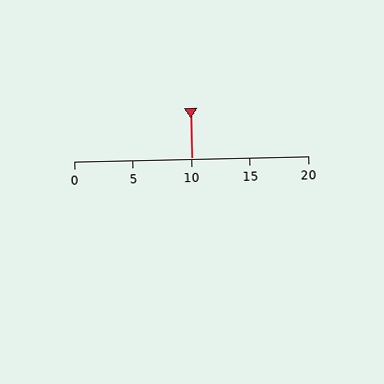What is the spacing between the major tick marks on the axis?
The major ticks are spaced 5 apart.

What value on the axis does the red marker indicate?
The marker indicates approximately 10.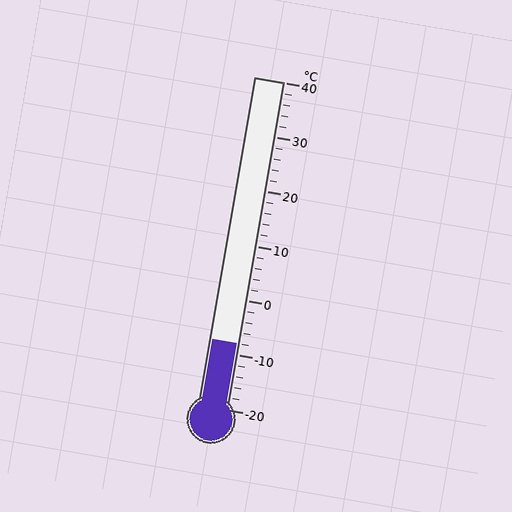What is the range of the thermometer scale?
The thermometer scale ranges from -20°C to 40°C.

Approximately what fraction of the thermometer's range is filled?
The thermometer is filled to approximately 20% of its range.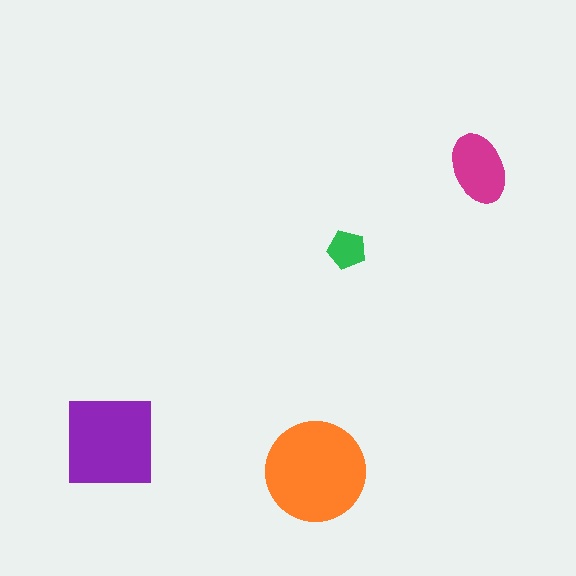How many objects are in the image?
There are 4 objects in the image.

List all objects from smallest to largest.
The green pentagon, the magenta ellipse, the purple square, the orange circle.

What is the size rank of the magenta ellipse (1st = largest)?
3rd.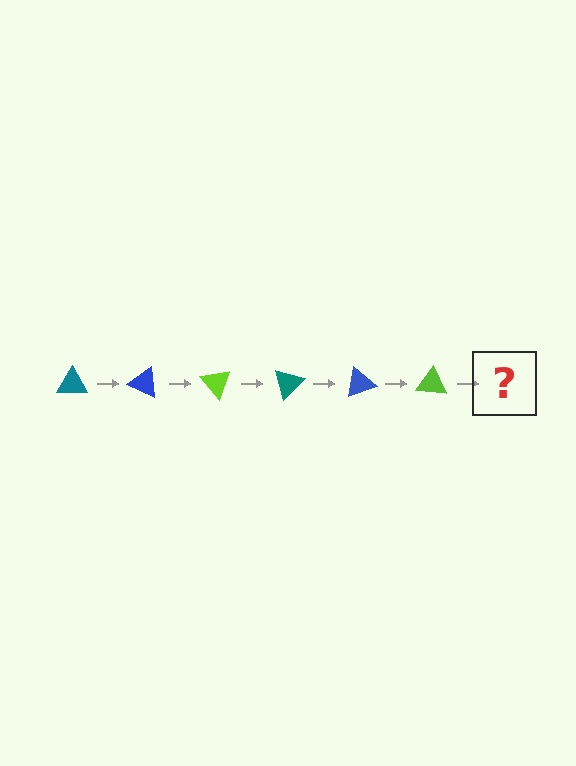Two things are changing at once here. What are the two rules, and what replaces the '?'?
The two rules are that it rotates 25 degrees each step and the color cycles through teal, blue, and lime. The '?' should be a teal triangle, rotated 150 degrees from the start.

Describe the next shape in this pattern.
It should be a teal triangle, rotated 150 degrees from the start.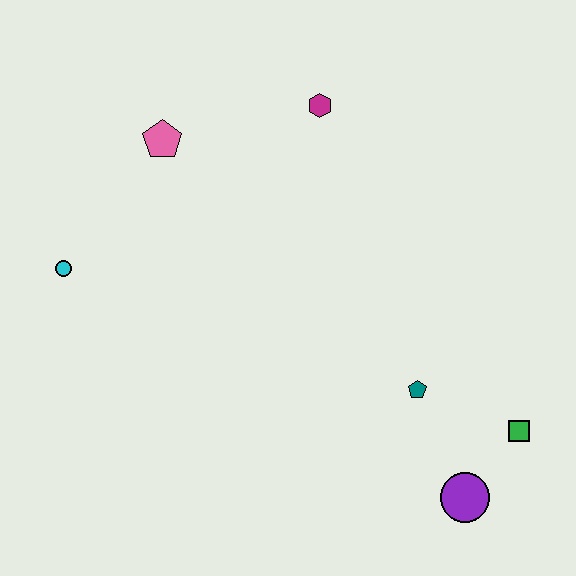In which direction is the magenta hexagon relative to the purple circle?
The magenta hexagon is above the purple circle.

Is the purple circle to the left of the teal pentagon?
No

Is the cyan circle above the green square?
Yes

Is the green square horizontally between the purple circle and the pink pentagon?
No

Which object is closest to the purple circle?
The green square is closest to the purple circle.